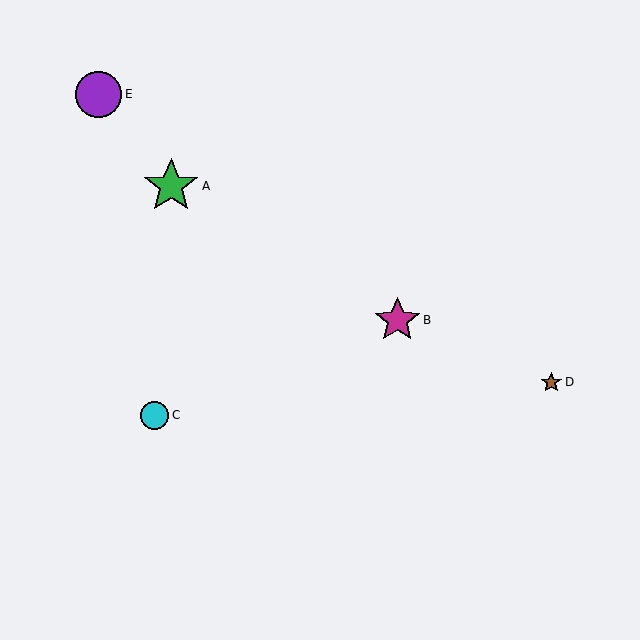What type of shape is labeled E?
Shape E is a purple circle.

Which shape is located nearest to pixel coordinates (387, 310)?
The magenta star (labeled B) at (397, 320) is nearest to that location.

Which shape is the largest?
The green star (labeled A) is the largest.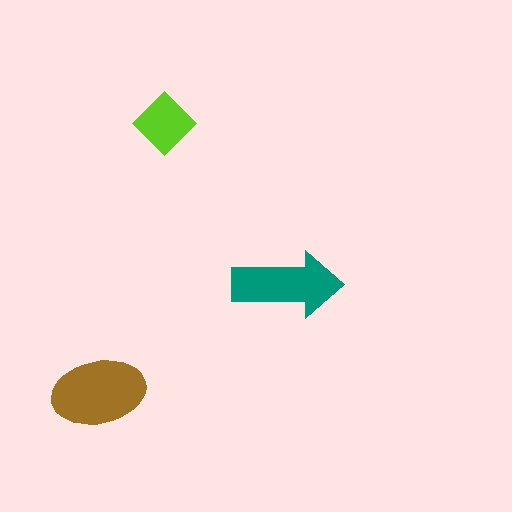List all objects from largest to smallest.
The brown ellipse, the teal arrow, the lime diamond.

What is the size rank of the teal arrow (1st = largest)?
2nd.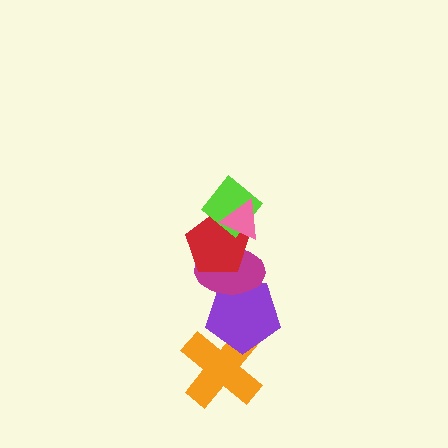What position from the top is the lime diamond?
The lime diamond is 2nd from the top.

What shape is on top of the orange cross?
The purple pentagon is on top of the orange cross.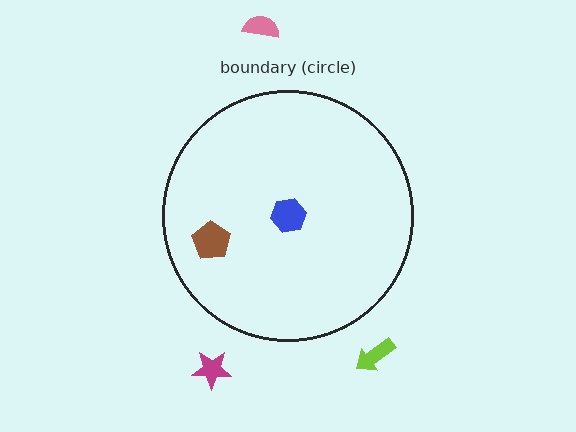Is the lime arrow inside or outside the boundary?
Outside.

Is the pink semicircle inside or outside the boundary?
Outside.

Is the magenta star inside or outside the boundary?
Outside.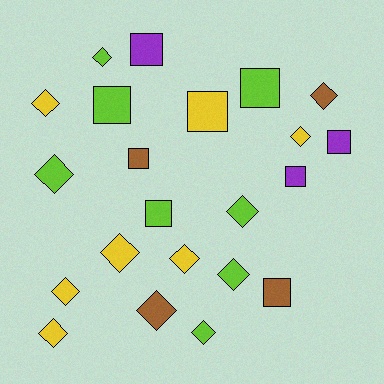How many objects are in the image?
There are 22 objects.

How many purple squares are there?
There are 3 purple squares.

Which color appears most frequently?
Lime, with 8 objects.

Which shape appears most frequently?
Diamond, with 13 objects.